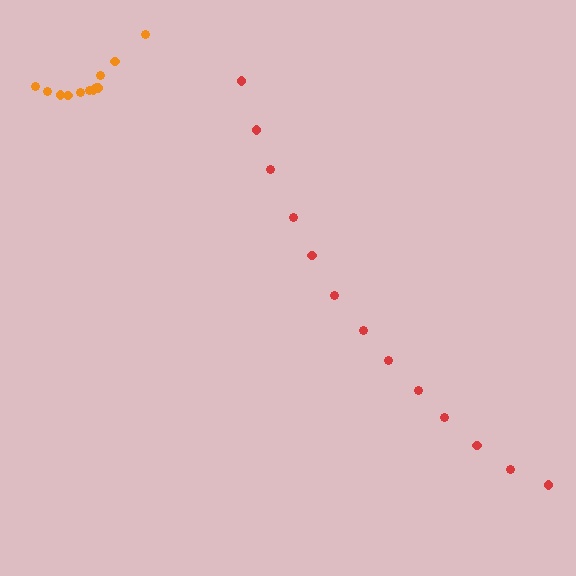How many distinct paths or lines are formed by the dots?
There are 2 distinct paths.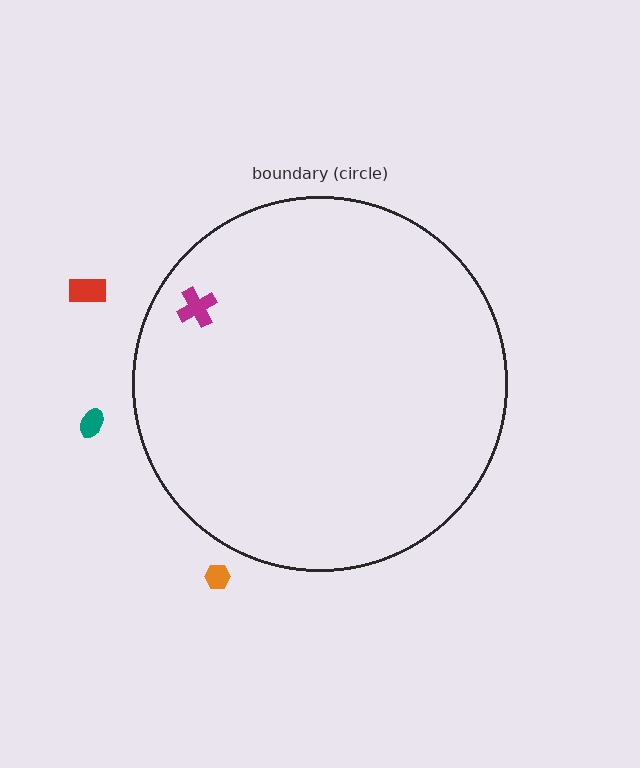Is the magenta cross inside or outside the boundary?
Inside.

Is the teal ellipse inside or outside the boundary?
Outside.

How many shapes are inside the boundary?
1 inside, 3 outside.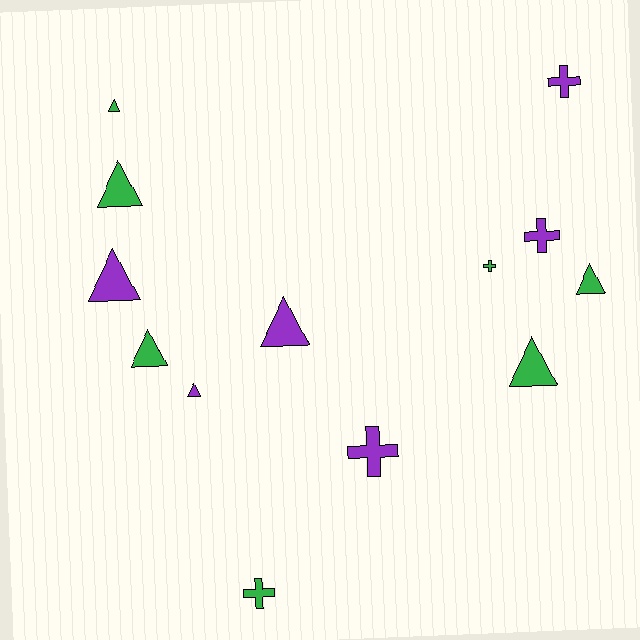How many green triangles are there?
There are 5 green triangles.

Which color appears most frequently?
Green, with 7 objects.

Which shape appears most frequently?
Triangle, with 8 objects.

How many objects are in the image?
There are 13 objects.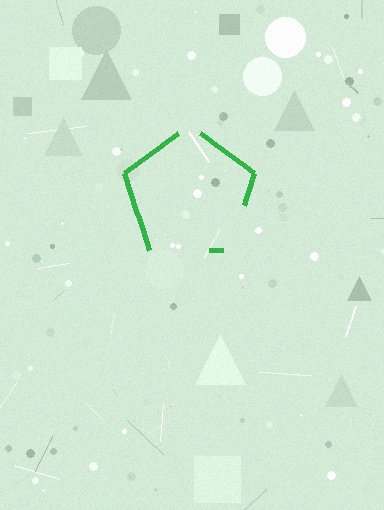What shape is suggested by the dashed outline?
The dashed outline suggests a pentagon.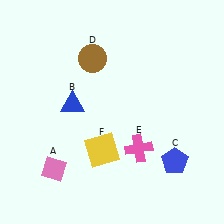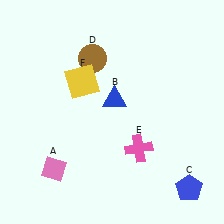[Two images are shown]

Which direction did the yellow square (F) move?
The yellow square (F) moved up.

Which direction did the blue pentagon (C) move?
The blue pentagon (C) moved down.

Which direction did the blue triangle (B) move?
The blue triangle (B) moved right.